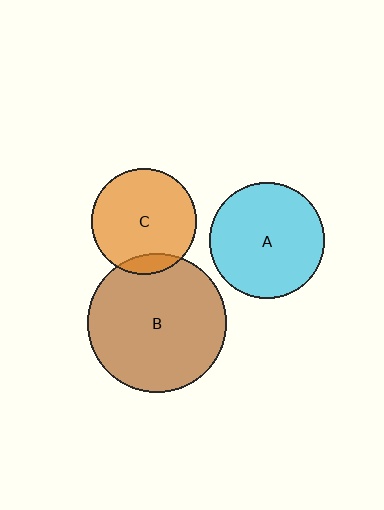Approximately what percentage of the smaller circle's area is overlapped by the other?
Approximately 10%.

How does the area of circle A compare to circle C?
Approximately 1.2 times.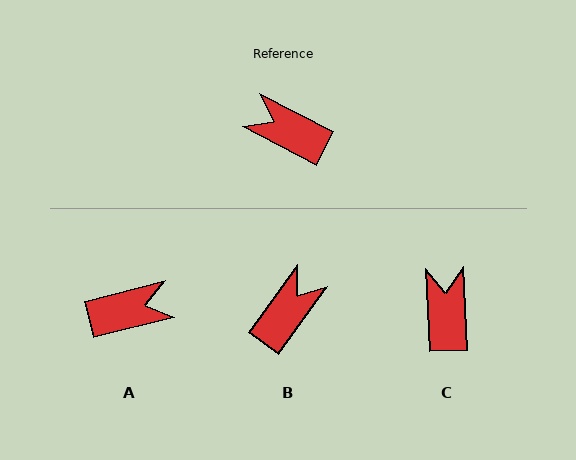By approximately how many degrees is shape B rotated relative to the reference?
Approximately 98 degrees clockwise.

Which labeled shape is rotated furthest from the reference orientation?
A, about 138 degrees away.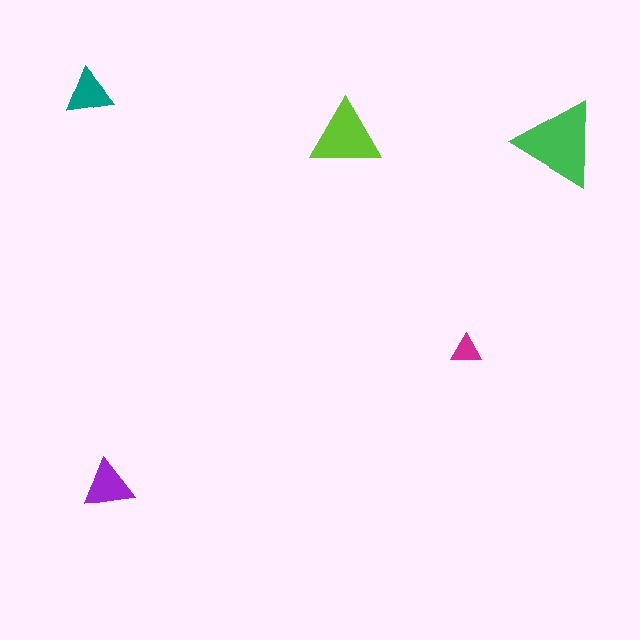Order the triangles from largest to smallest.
the green one, the lime one, the purple one, the teal one, the magenta one.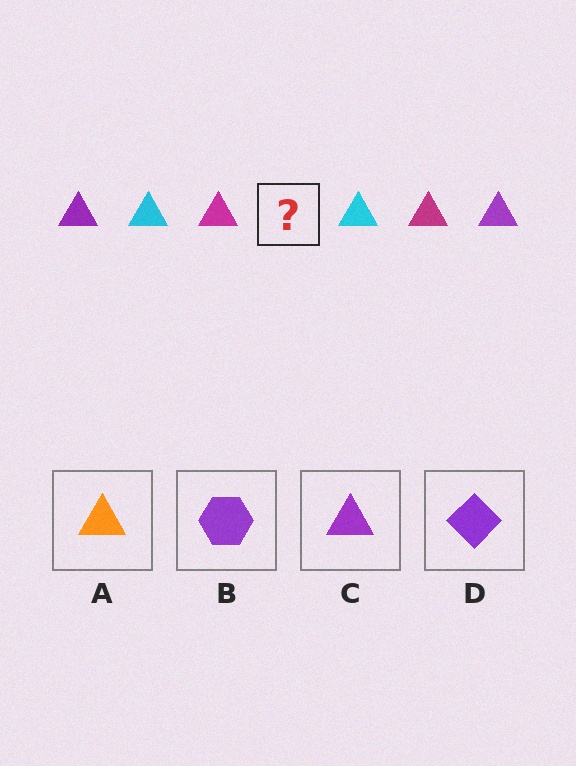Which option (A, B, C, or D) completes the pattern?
C.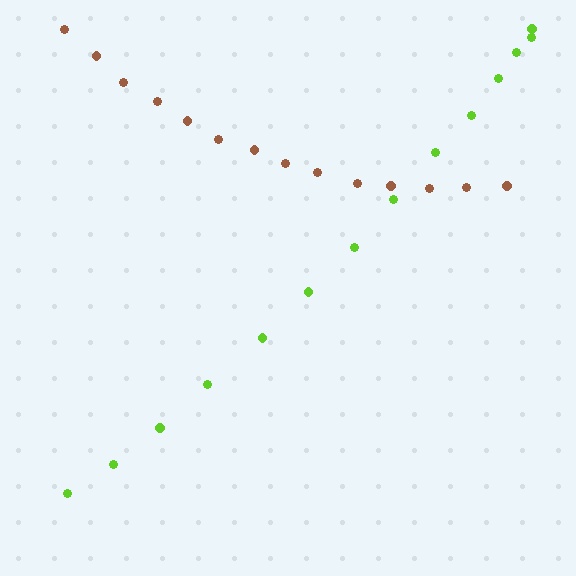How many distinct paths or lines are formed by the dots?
There are 2 distinct paths.